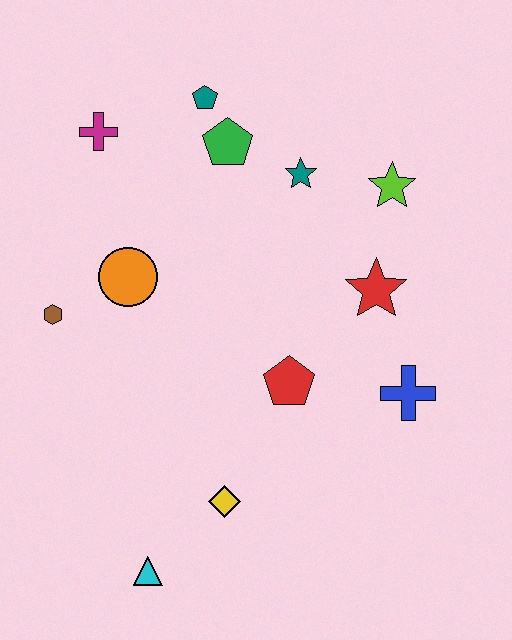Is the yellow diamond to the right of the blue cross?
No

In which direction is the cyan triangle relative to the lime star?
The cyan triangle is below the lime star.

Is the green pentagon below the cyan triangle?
No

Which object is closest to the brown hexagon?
The orange circle is closest to the brown hexagon.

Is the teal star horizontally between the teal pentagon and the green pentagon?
No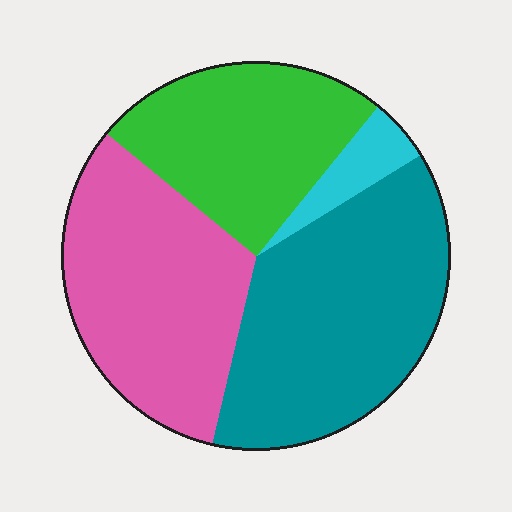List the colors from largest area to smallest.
From largest to smallest: teal, pink, green, cyan.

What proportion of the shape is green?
Green takes up about one quarter (1/4) of the shape.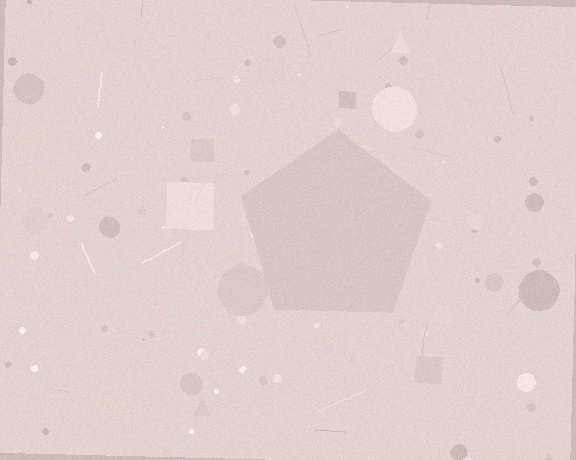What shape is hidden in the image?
A pentagon is hidden in the image.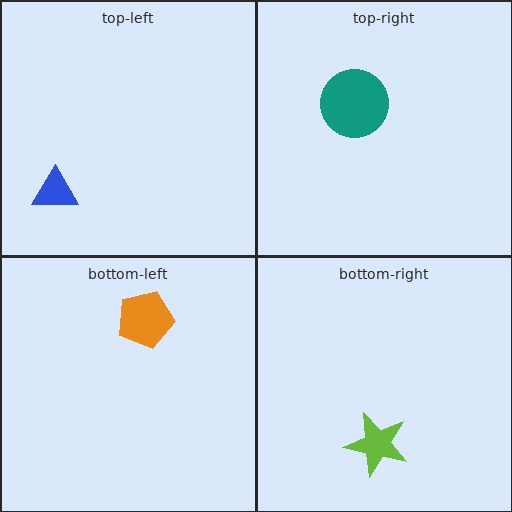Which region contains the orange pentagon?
The bottom-left region.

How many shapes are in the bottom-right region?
1.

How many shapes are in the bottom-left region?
1.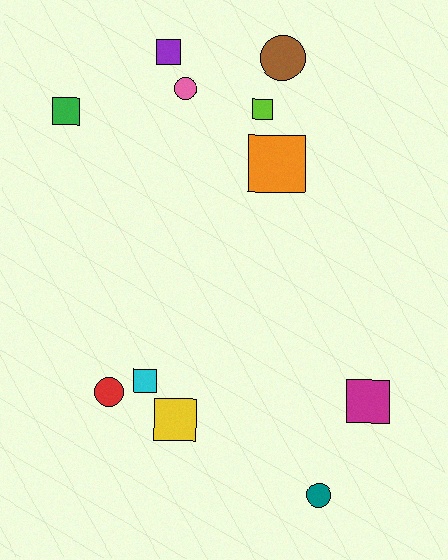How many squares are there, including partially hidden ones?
There are 7 squares.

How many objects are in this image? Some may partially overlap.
There are 11 objects.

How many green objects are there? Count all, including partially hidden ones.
There is 1 green object.